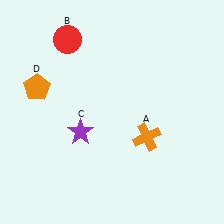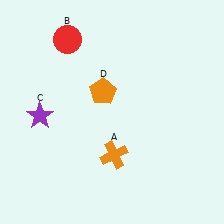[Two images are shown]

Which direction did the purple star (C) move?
The purple star (C) moved left.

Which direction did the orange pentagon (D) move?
The orange pentagon (D) moved right.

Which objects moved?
The objects that moved are: the orange cross (A), the purple star (C), the orange pentagon (D).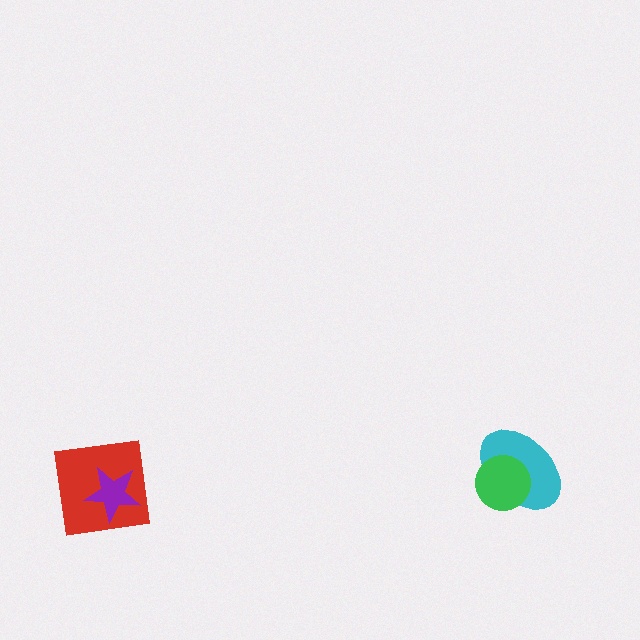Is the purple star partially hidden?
No, no other shape covers it.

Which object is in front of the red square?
The purple star is in front of the red square.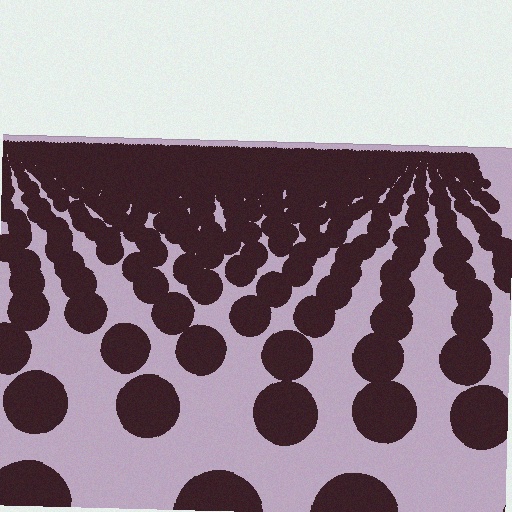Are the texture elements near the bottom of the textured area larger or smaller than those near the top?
Larger. Near the bottom, elements are closer to the viewer and appear at a bigger on-screen size.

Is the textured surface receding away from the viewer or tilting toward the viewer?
The surface is receding away from the viewer. Texture elements get smaller and denser toward the top.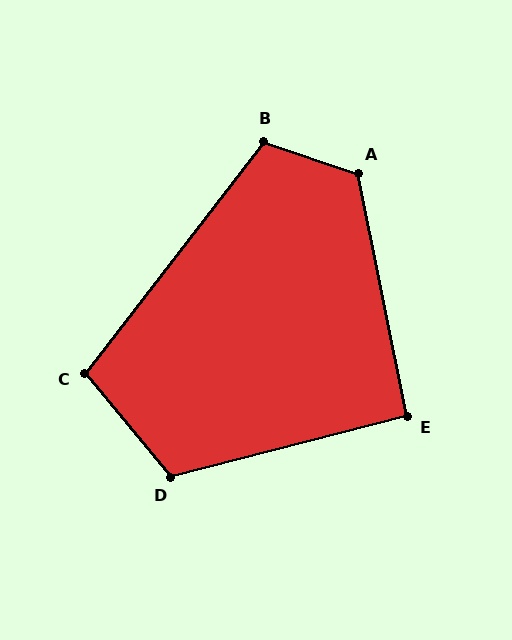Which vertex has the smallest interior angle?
E, at approximately 93 degrees.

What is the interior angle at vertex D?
Approximately 115 degrees (obtuse).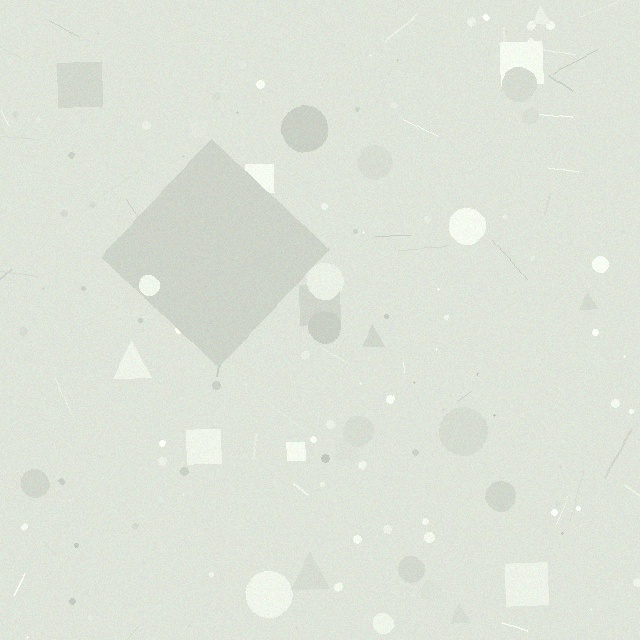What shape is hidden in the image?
A diamond is hidden in the image.